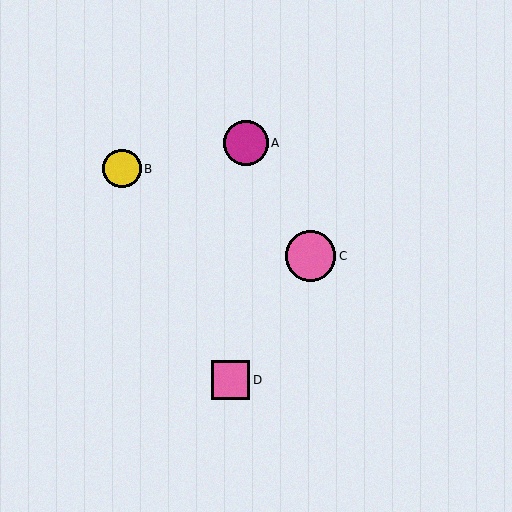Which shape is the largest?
The pink circle (labeled C) is the largest.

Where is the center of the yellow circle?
The center of the yellow circle is at (122, 169).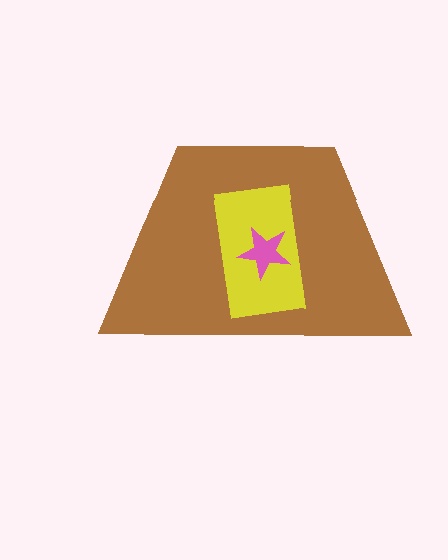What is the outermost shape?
The brown trapezoid.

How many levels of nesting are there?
3.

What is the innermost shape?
The pink star.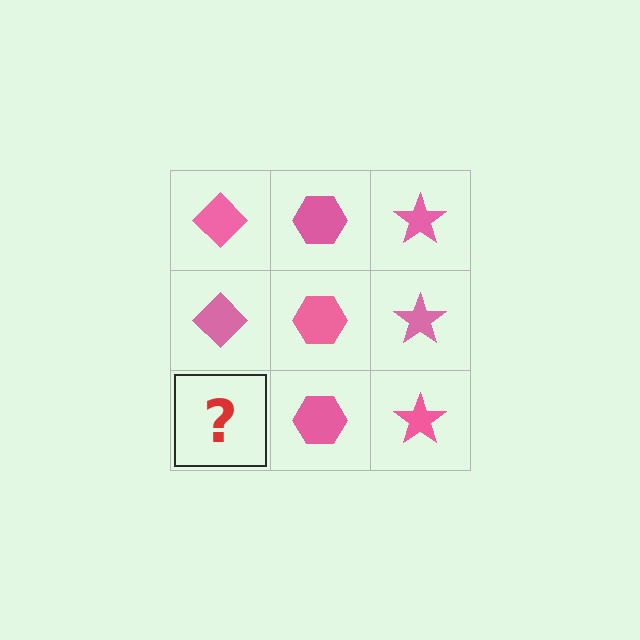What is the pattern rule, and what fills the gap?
The rule is that each column has a consistent shape. The gap should be filled with a pink diamond.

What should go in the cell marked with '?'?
The missing cell should contain a pink diamond.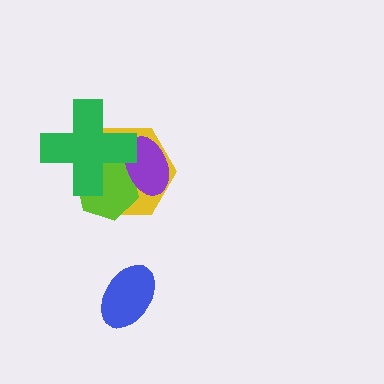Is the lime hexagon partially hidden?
Yes, it is partially covered by another shape.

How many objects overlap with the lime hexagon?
3 objects overlap with the lime hexagon.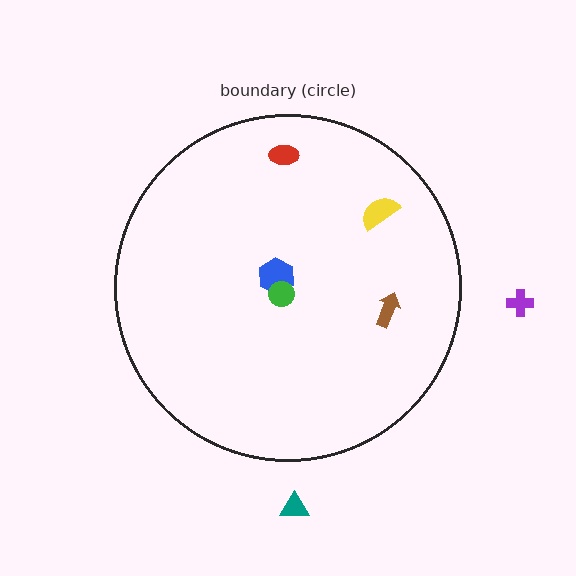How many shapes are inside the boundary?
5 inside, 2 outside.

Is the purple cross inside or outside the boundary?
Outside.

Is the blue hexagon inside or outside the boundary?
Inside.